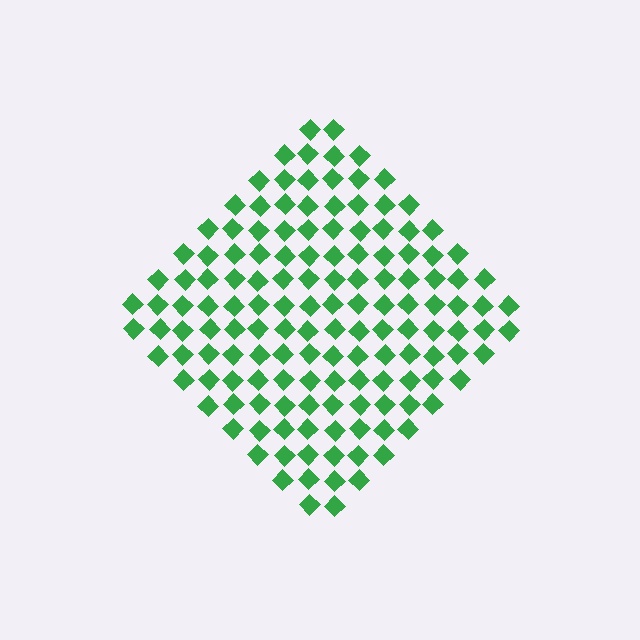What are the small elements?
The small elements are diamonds.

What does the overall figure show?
The overall figure shows a diamond.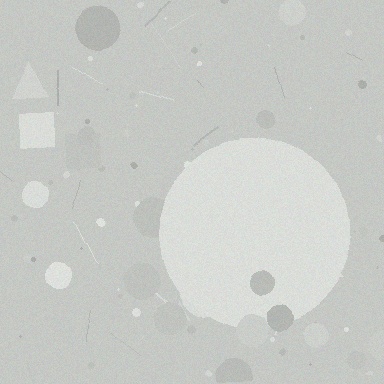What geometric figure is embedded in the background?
A circle is embedded in the background.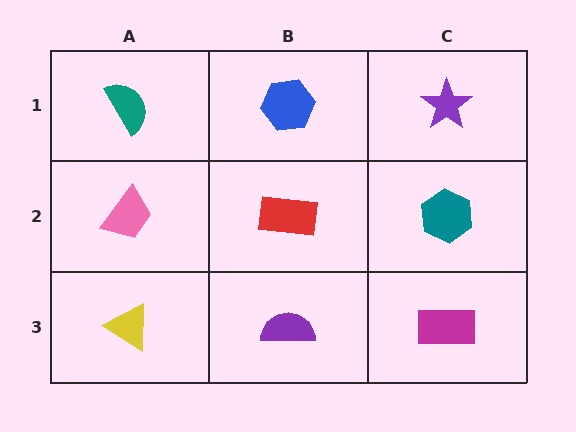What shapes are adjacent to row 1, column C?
A teal hexagon (row 2, column C), a blue hexagon (row 1, column B).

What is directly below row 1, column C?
A teal hexagon.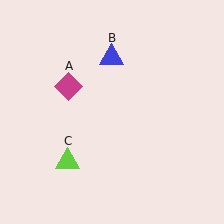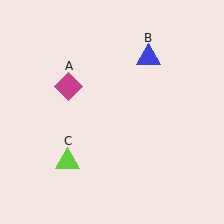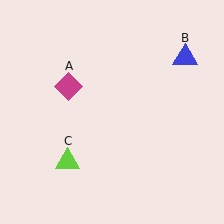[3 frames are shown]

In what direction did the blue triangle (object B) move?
The blue triangle (object B) moved right.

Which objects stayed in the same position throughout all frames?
Magenta diamond (object A) and lime triangle (object C) remained stationary.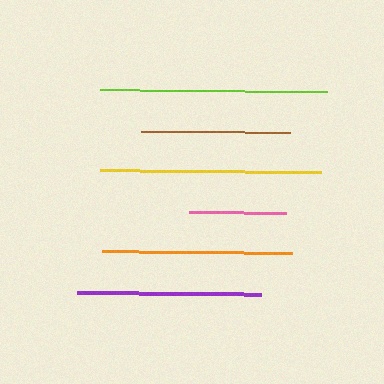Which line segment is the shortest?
The pink line is the shortest at approximately 98 pixels.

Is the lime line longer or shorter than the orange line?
The lime line is longer than the orange line.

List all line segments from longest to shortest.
From longest to shortest: lime, yellow, orange, purple, brown, pink.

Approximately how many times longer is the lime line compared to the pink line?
The lime line is approximately 2.3 times the length of the pink line.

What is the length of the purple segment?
The purple segment is approximately 184 pixels long.